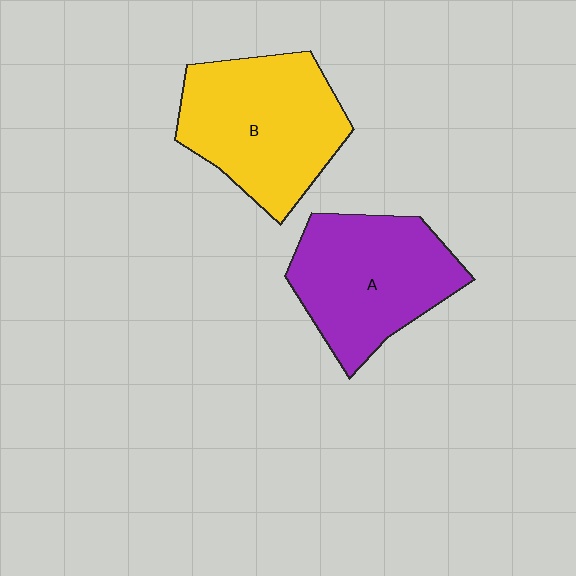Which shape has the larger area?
Shape B (yellow).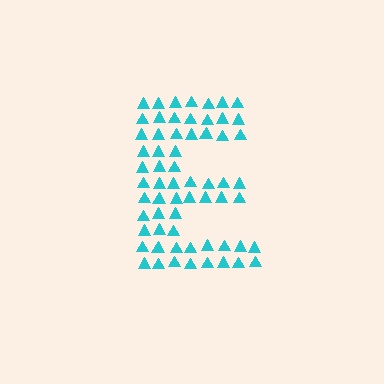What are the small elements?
The small elements are triangles.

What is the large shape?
The large shape is the letter E.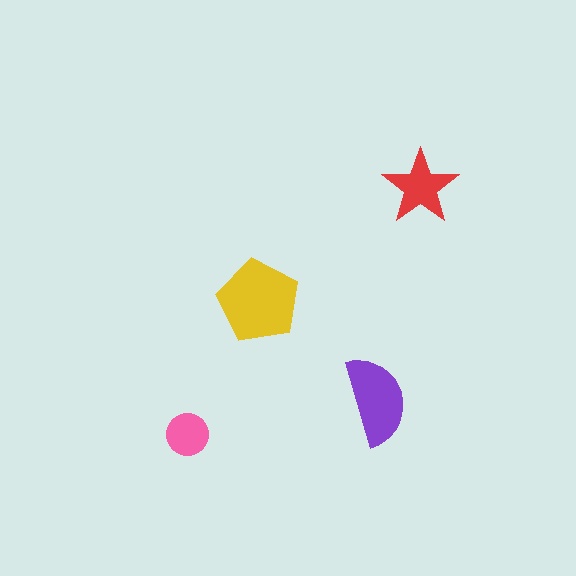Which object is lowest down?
The pink circle is bottommost.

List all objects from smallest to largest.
The pink circle, the red star, the purple semicircle, the yellow pentagon.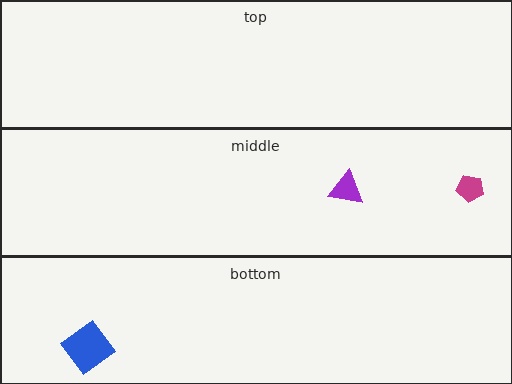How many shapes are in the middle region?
2.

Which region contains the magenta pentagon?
The middle region.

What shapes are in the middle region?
The purple triangle, the magenta pentagon.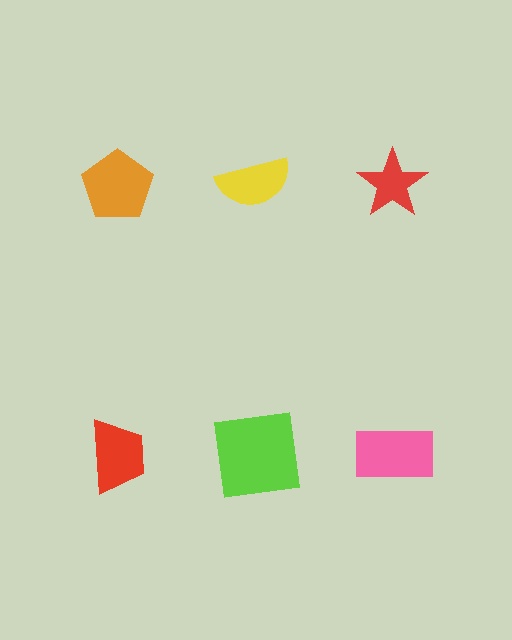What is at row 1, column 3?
A red star.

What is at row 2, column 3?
A pink rectangle.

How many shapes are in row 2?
3 shapes.